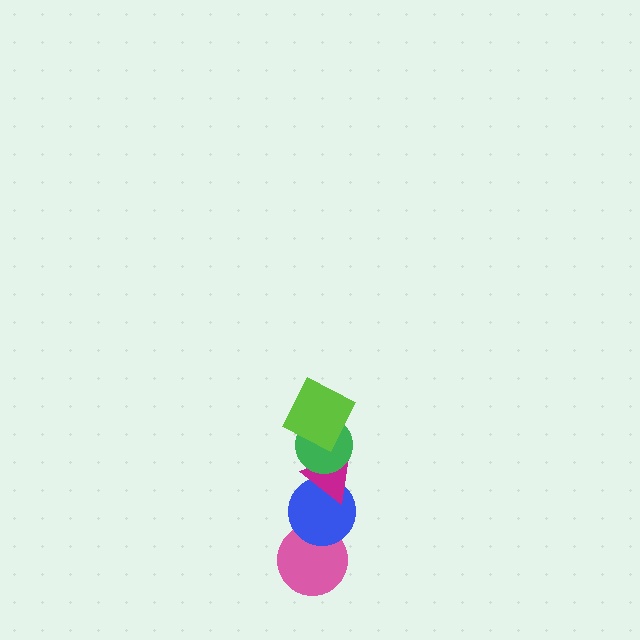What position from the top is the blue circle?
The blue circle is 4th from the top.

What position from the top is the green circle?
The green circle is 2nd from the top.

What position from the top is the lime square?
The lime square is 1st from the top.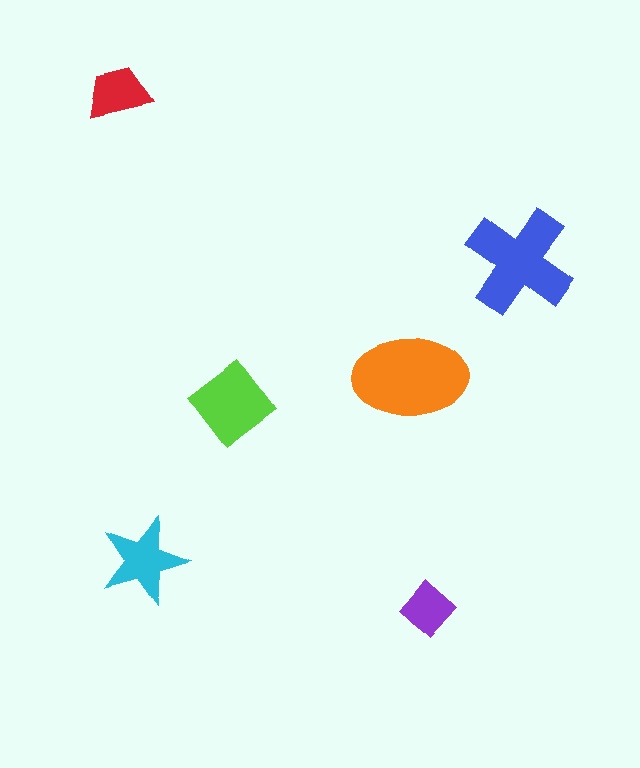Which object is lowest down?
The purple diamond is bottommost.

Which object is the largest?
The orange ellipse.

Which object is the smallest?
The purple diamond.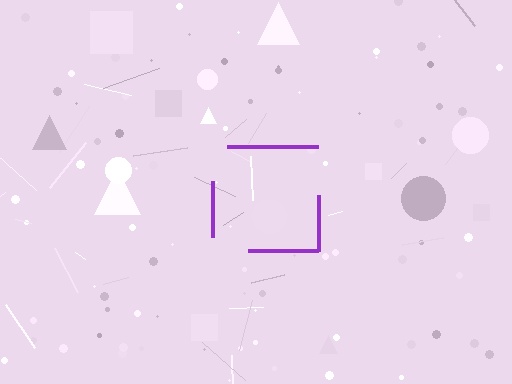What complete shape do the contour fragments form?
The contour fragments form a square.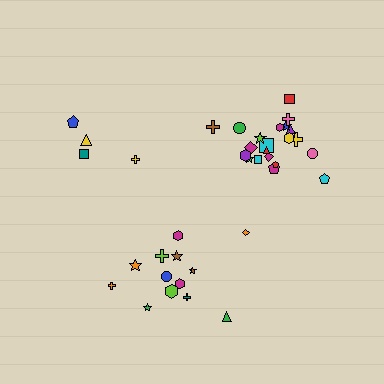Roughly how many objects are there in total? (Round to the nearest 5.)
Roughly 40 objects in total.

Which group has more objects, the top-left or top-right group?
The top-right group.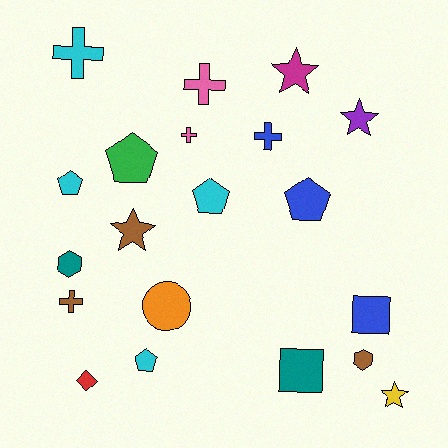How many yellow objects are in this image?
There is 1 yellow object.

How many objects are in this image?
There are 20 objects.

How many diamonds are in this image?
There is 1 diamond.